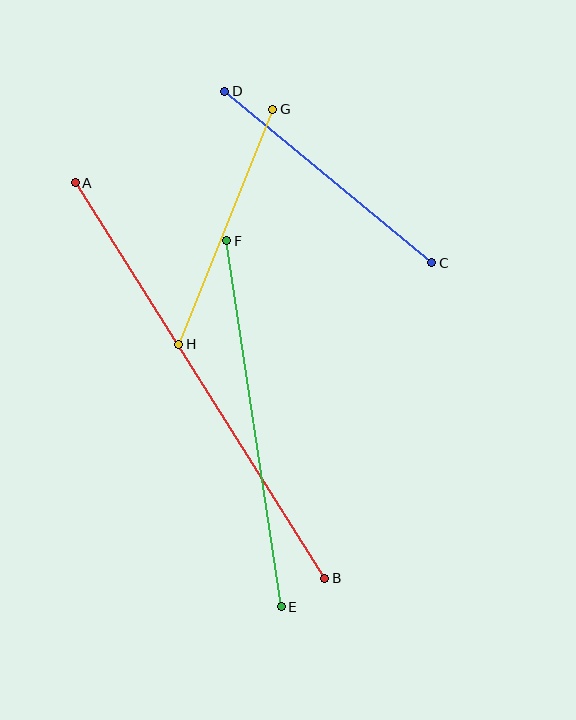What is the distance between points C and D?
The distance is approximately 269 pixels.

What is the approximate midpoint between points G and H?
The midpoint is at approximately (226, 227) pixels.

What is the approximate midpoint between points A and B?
The midpoint is at approximately (200, 380) pixels.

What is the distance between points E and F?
The distance is approximately 370 pixels.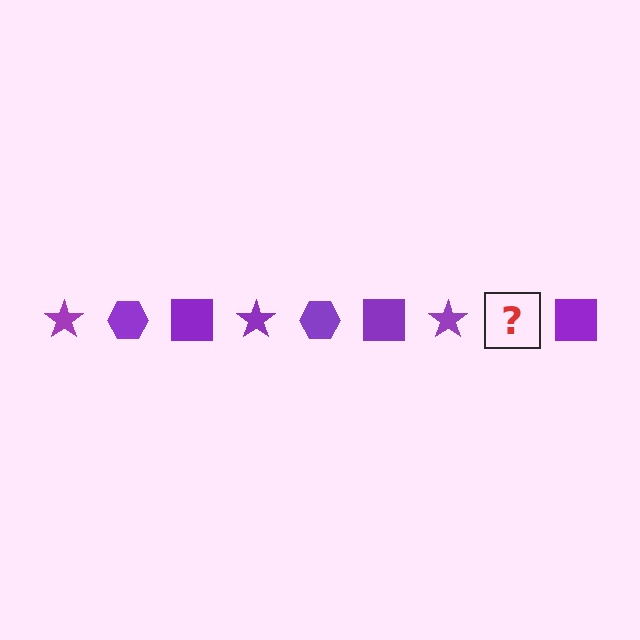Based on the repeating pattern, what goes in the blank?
The blank should be a purple hexagon.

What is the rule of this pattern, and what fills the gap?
The rule is that the pattern cycles through star, hexagon, square shapes in purple. The gap should be filled with a purple hexagon.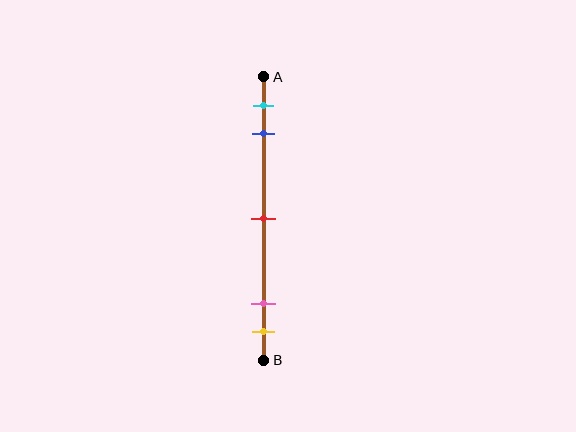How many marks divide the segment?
There are 5 marks dividing the segment.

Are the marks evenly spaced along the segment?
No, the marks are not evenly spaced.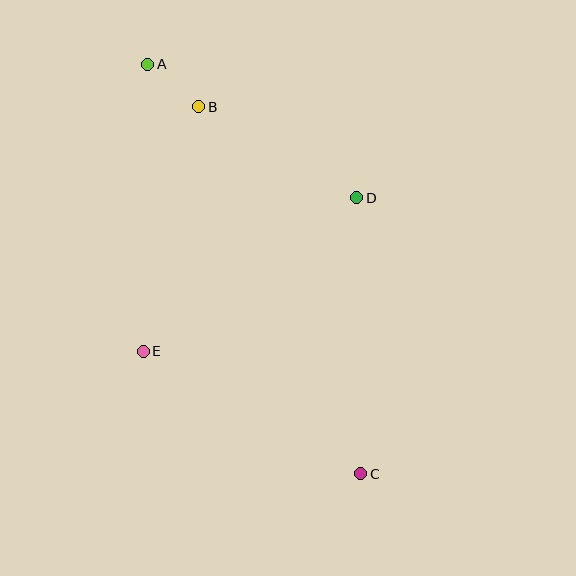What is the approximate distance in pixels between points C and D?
The distance between C and D is approximately 276 pixels.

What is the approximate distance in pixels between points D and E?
The distance between D and E is approximately 263 pixels.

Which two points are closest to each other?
Points A and B are closest to each other.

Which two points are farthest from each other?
Points A and C are farthest from each other.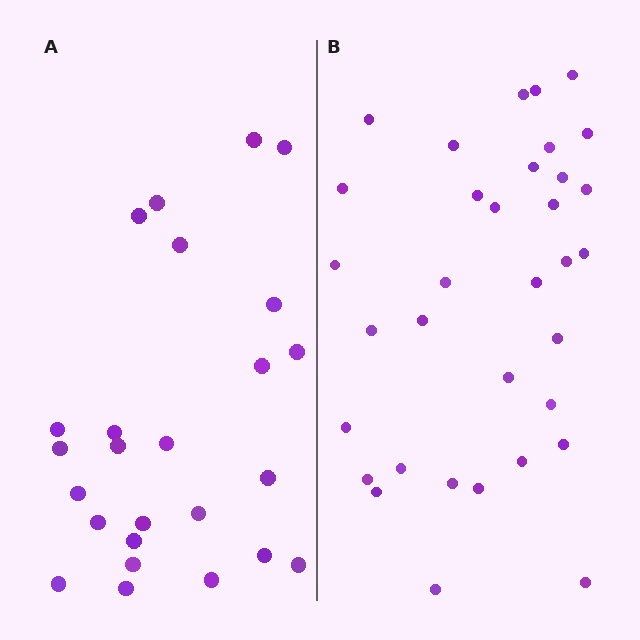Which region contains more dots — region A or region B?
Region B (the right region) has more dots.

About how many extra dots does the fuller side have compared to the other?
Region B has roughly 8 or so more dots than region A.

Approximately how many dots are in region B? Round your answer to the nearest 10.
About 30 dots. (The exact count is 34, which rounds to 30.)